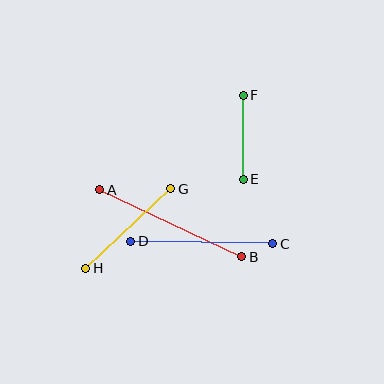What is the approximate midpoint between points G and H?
The midpoint is at approximately (128, 228) pixels.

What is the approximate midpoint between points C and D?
The midpoint is at approximately (202, 242) pixels.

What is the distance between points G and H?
The distance is approximately 117 pixels.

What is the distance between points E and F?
The distance is approximately 84 pixels.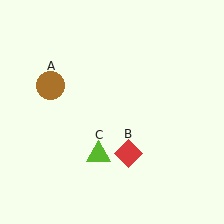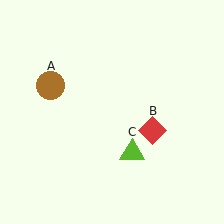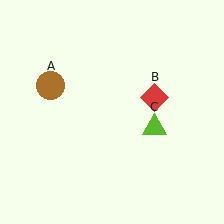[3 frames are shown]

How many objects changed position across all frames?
2 objects changed position: red diamond (object B), lime triangle (object C).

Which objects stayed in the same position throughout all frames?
Brown circle (object A) remained stationary.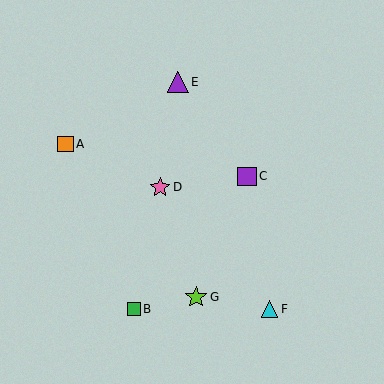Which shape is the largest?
The lime star (labeled G) is the largest.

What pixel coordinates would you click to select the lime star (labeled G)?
Click at (196, 297) to select the lime star G.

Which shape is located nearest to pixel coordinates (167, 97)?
The purple triangle (labeled E) at (178, 82) is nearest to that location.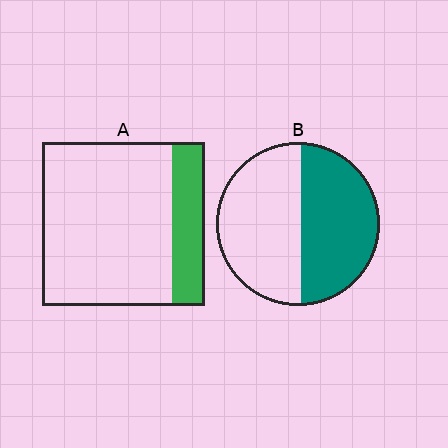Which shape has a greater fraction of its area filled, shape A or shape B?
Shape B.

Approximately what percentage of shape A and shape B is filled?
A is approximately 20% and B is approximately 50%.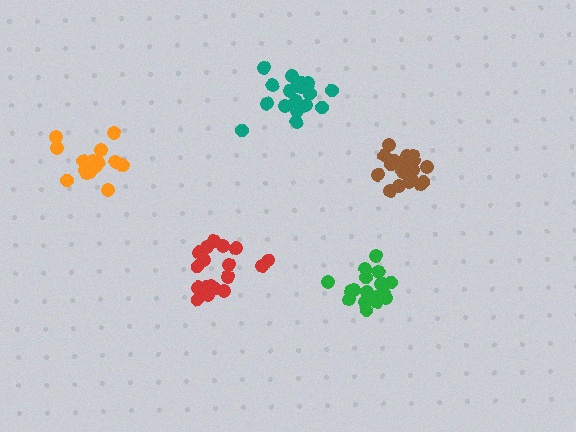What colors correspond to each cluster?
The clusters are colored: green, orange, brown, red, teal.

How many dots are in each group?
Group 1: 19 dots, Group 2: 15 dots, Group 3: 21 dots, Group 4: 18 dots, Group 5: 18 dots (91 total).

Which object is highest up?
The teal cluster is topmost.